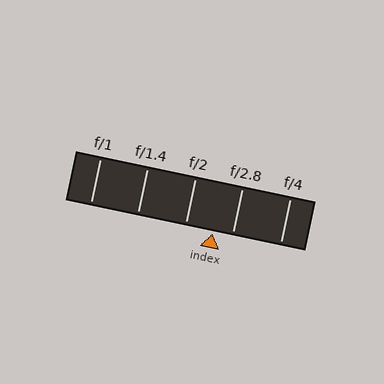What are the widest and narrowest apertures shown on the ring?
The widest aperture shown is f/1 and the narrowest is f/4.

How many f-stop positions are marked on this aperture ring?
There are 5 f-stop positions marked.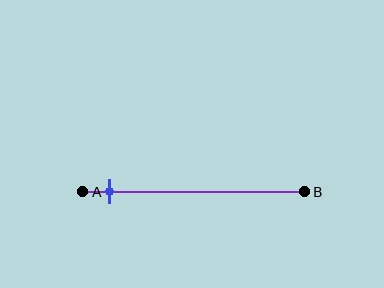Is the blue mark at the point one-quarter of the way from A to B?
No, the mark is at about 10% from A, not at the 25% one-quarter point.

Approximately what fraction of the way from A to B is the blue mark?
The blue mark is approximately 10% of the way from A to B.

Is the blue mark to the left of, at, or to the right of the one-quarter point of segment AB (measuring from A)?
The blue mark is to the left of the one-quarter point of segment AB.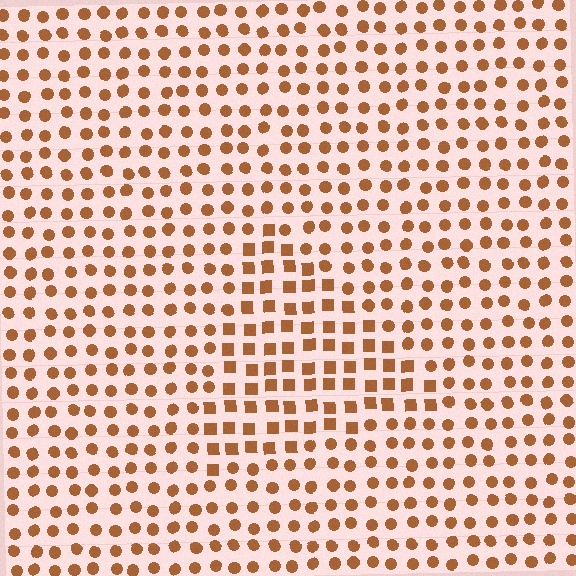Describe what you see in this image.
The image is filled with small brown elements arranged in a uniform grid. A triangle-shaped region contains squares, while the surrounding area contains circles. The boundary is defined purely by the change in element shape.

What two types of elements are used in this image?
The image uses squares inside the triangle region and circles outside it.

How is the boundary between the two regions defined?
The boundary is defined by a change in element shape: squares inside vs. circles outside. All elements share the same color and spacing.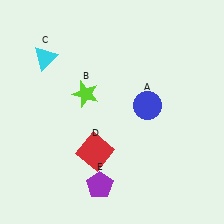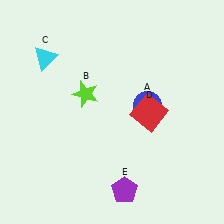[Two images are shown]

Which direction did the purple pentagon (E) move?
The purple pentagon (E) moved right.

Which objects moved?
The objects that moved are: the red square (D), the purple pentagon (E).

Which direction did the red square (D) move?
The red square (D) moved right.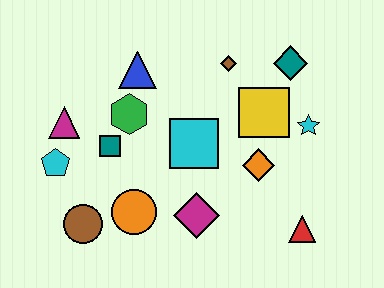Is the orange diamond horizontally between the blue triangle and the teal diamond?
Yes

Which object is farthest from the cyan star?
The cyan pentagon is farthest from the cyan star.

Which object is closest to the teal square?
The green hexagon is closest to the teal square.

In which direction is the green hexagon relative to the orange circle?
The green hexagon is above the orange circle.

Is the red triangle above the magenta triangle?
No